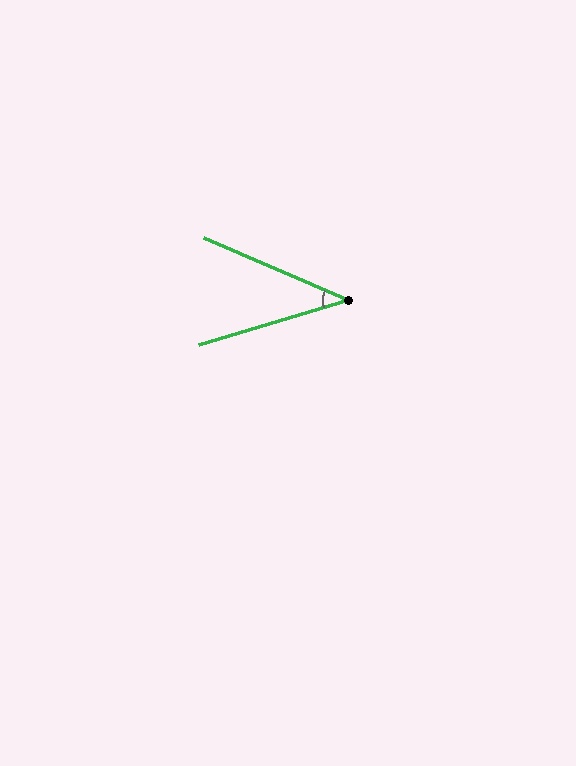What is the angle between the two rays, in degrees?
Approximately 40 degrees.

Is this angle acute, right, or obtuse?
It is acute.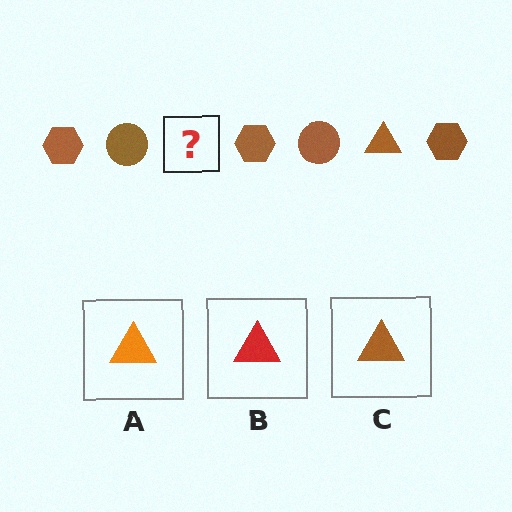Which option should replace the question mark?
Option C.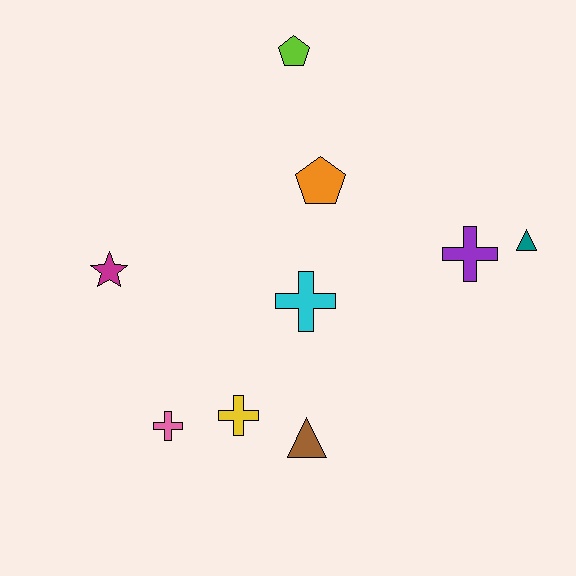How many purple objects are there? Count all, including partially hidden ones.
There is 1 purple object.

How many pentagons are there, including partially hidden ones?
There are 2 pentagons.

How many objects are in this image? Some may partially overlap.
There are 9 objects.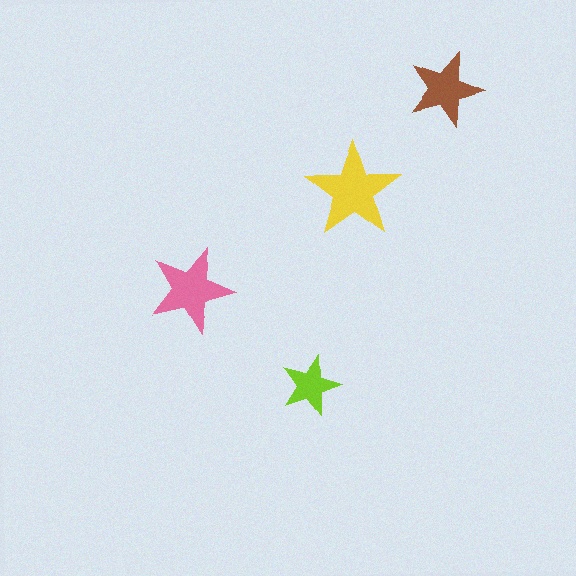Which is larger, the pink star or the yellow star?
The yellow one.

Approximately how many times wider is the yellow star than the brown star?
About 1.5 times wider.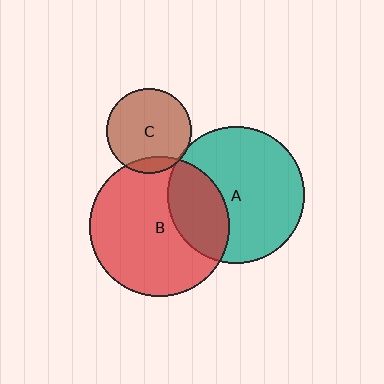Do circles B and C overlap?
Yes.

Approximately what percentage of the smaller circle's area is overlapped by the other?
Approximately 10%.